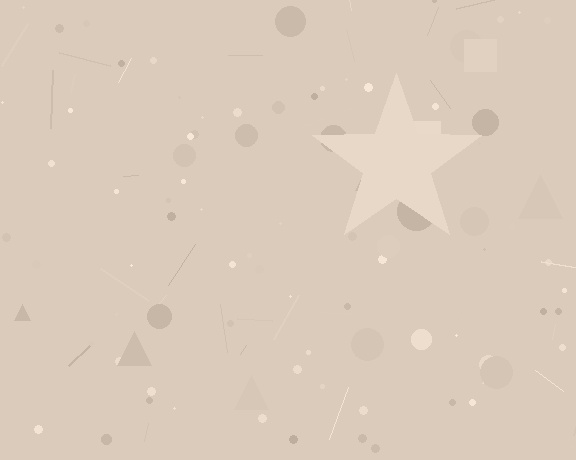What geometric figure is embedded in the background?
A star is embedded in the background.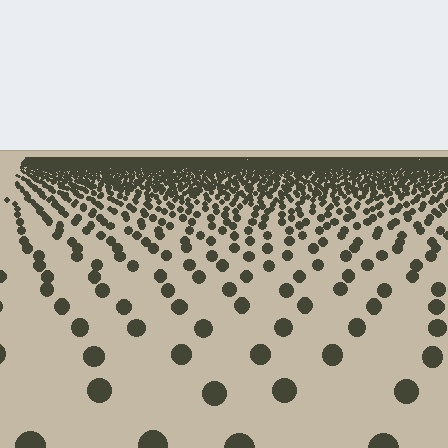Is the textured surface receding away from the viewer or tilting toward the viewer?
The surface is receding away from the viewer. Texture elements get smaller and denser toward the top.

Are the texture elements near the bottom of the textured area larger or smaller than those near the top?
Larger. Near the bottom, elements are closer to the viewer and appear at a bigger on-screen size.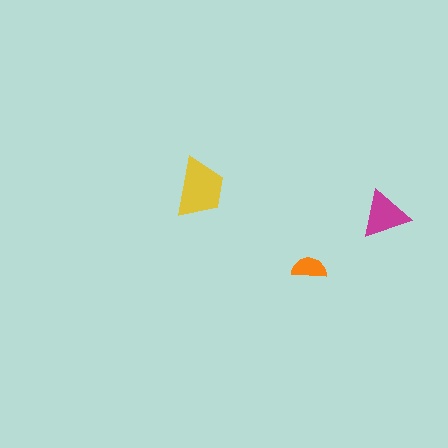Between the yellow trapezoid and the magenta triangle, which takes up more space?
The yellow trapezoid.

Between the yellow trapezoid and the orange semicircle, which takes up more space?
The yellow trapezoid.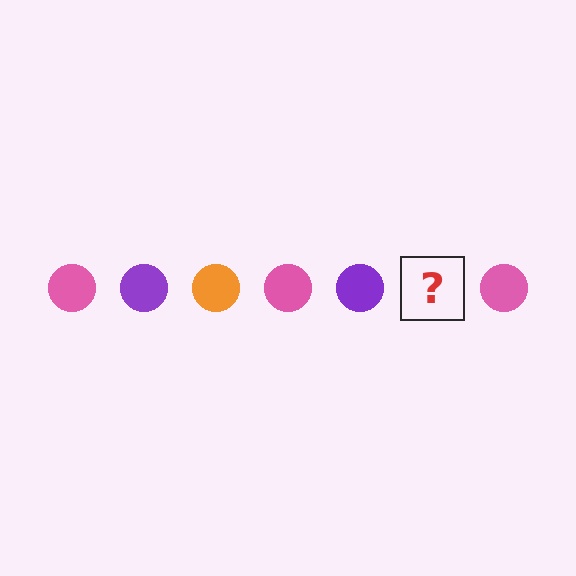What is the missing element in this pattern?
The missing element is an orange circle.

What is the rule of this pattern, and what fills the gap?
The rule is that the pattern cycles through pink, purple, orange circles. The gap should be filled with an orange circle.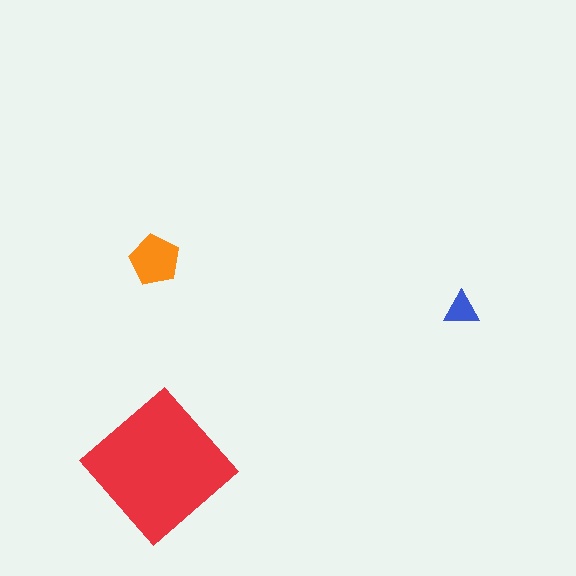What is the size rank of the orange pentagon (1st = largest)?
2nd.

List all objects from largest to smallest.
The red diamond, the orange pentagon, the blue triangle.